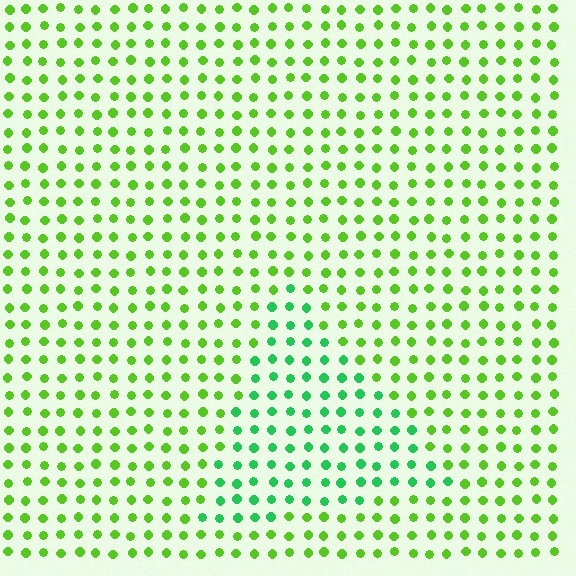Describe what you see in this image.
The image is filled with small lime elements in a uniform arrangement. A triangle-shaped region is visible where the elements are tinted to a slightly different hue, forming a subtle color boundary.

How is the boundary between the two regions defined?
The boundary is defined purely by a slight shift in hue (about 38 degrees). Spacing, size, and orientation are identical on both sides.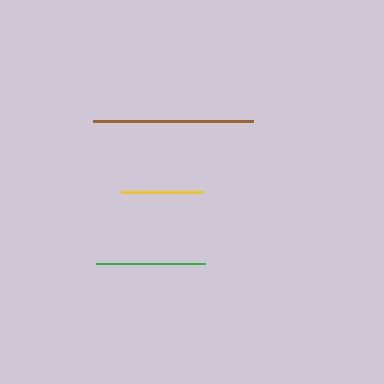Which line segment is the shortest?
The yellow line is the shortest at approximately 82 pixels.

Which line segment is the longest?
The brown line is the longest at approximately 160 pixels.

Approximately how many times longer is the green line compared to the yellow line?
The green line is approximately 1.3 times the length of the yellow line.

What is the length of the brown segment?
The brown segment is approximately 160 pixels long.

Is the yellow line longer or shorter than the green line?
The green line is longer than the yellow line.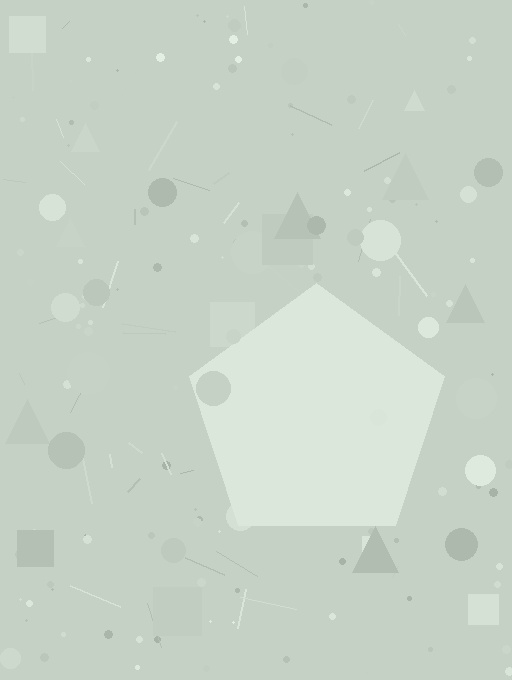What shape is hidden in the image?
A pentagon is hidden in the image.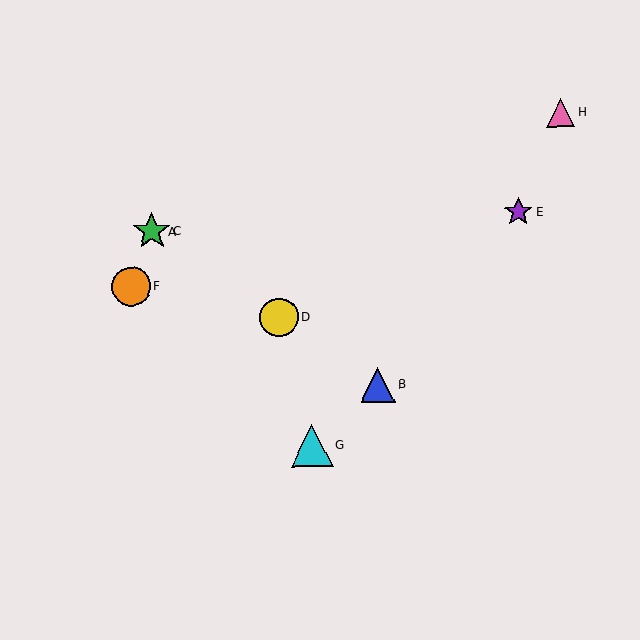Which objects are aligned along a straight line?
Objects A, B, C, D are aligned along a straight line.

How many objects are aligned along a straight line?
4 objects (A, B, C, D) are aligned along a straight line.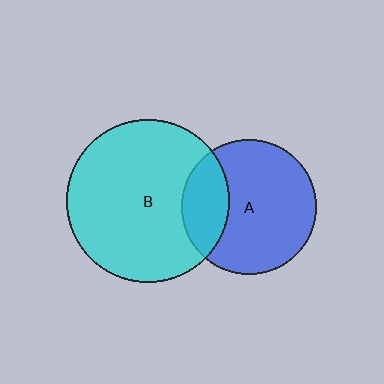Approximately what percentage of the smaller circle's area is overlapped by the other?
Approximately 25%.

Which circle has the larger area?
Circle B (cyan).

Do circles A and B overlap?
Yes.